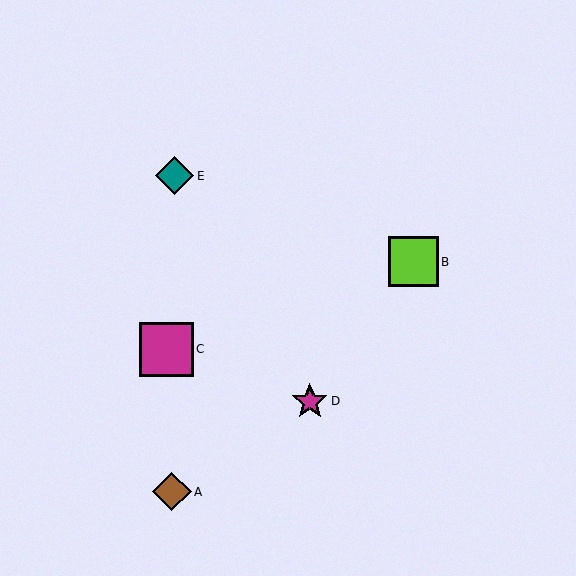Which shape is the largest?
The magenta square (labeled C) is the largest.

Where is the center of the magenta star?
The center of the magenta star is at (310, 401).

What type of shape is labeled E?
Shape E is a teal diamond.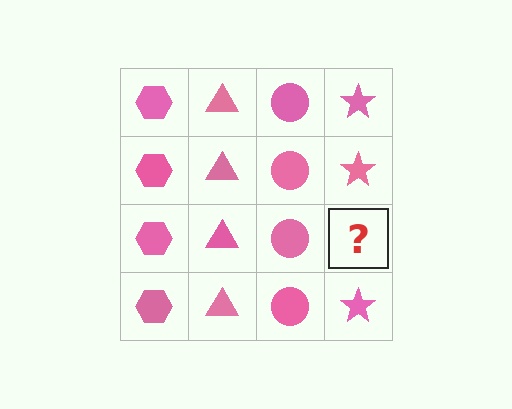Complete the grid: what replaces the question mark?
The question mark should be replaced with a pink star.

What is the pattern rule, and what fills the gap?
The rule is that each column has a consistent shape. The gap should be filled with a pink star.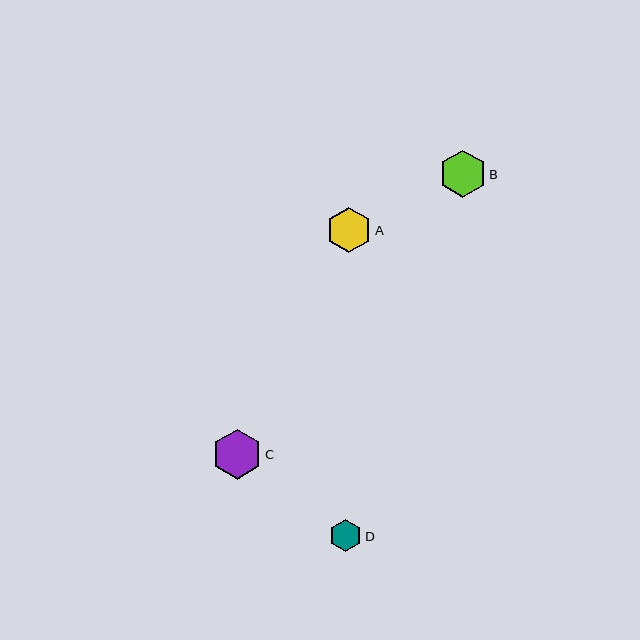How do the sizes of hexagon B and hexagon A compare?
Hexagon B and hexagon A are approximately the same size.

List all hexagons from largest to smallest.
From largest to smallest: C, B, A, D.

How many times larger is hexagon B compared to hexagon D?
Hexagon B is approximately 1.5 times the size of hexagon D.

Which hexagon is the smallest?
Hexagon D is the smallest with a size of approximately 32 pixels.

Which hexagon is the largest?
Hexagon C is the largest with a size of approximately 50 pixels.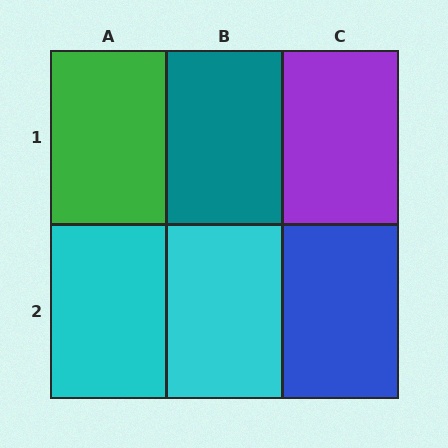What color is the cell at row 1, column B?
Teal.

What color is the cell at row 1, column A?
Green.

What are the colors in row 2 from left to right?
Cyan, cyan, blue.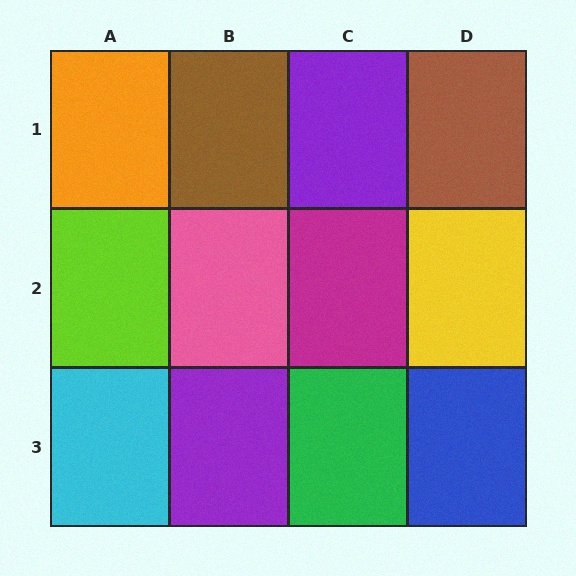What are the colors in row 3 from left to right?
Cyan, purple, green, blue.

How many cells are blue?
1 cell is blue.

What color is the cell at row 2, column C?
Magenta.